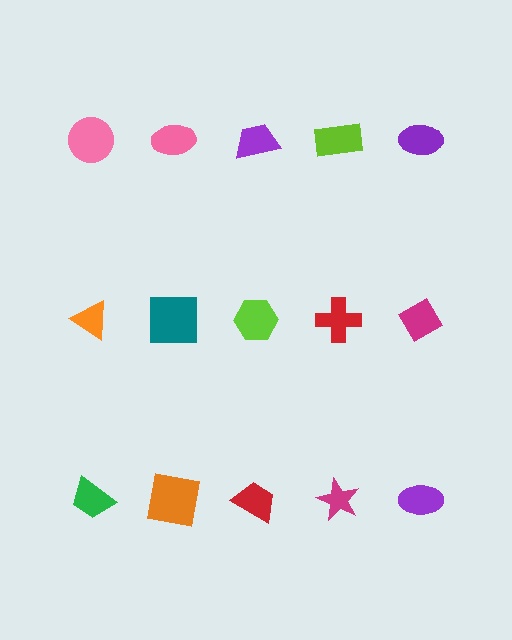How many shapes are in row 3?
5 shapes.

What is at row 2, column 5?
A magenta diamond.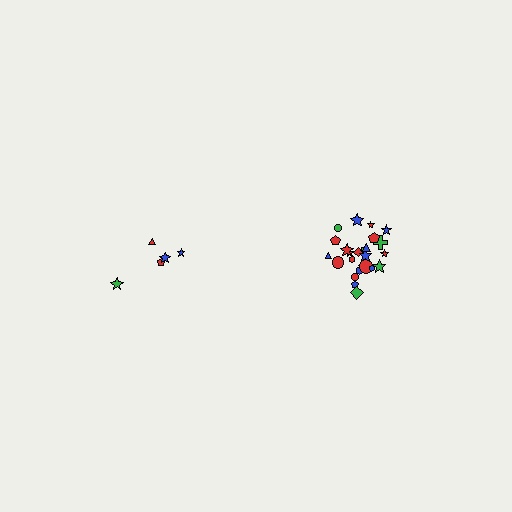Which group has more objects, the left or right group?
The right group.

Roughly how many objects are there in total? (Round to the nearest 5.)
Roughly 30 objects in total.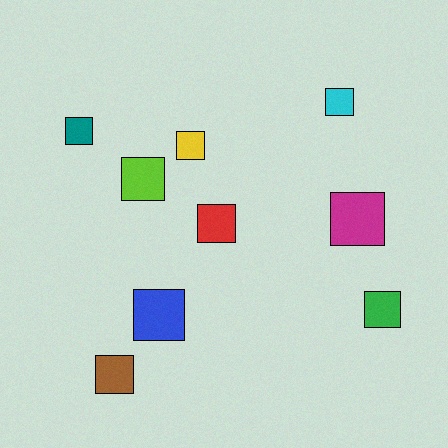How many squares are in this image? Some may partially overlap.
There are 9 squares.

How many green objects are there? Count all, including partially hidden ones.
There is 1 green object.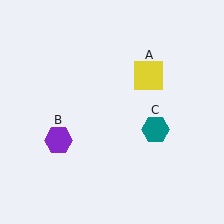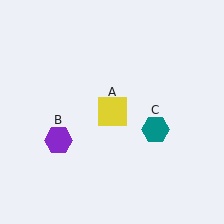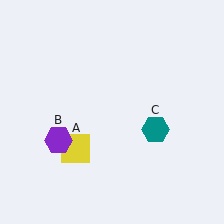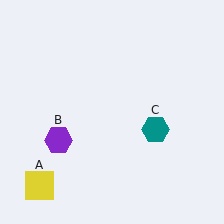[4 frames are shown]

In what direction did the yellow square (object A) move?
The yellow square (object A) moved down and to the left.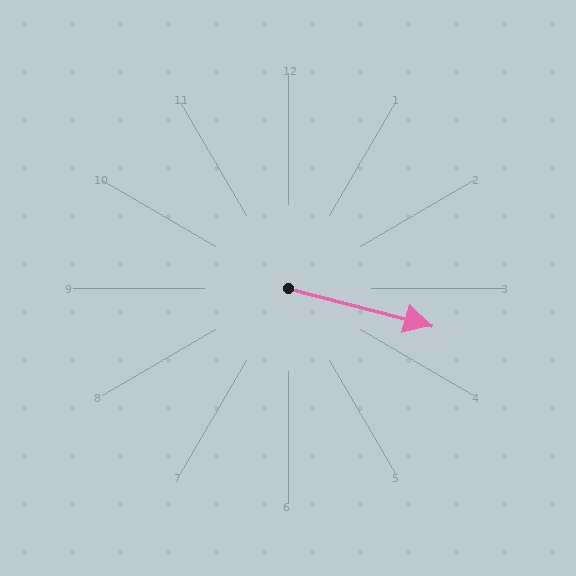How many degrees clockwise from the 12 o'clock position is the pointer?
Approximately 105 degrees.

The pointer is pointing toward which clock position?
Roughly 3 o'clock.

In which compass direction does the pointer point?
East.